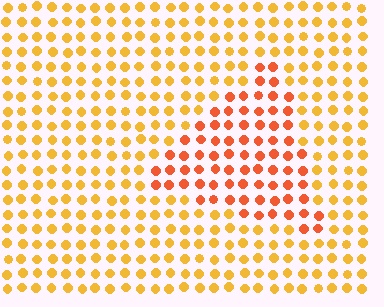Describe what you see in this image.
The image is filled with small yellow elements in a uniform arrangement. A triangle-shaped region is visible where the elements are tinted to a slightly different hue, forming a subtle color boundary.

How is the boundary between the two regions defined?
The boundary is defined purely by a slight shift in hue (about 30 degrees). Spacing, size, and orientation are identical on both sides.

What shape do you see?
I see a triangle.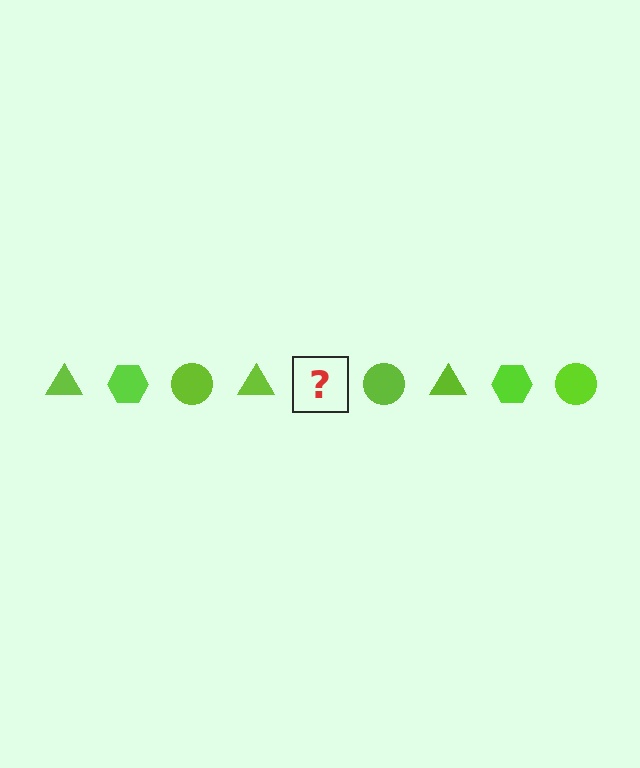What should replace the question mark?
The question mark should be replaced with a lime hexagon.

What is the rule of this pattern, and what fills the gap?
The rule is that the pattern cycles through triangle, hexagon, circle shapes in lime. The gap should be filled with a lime hexagon.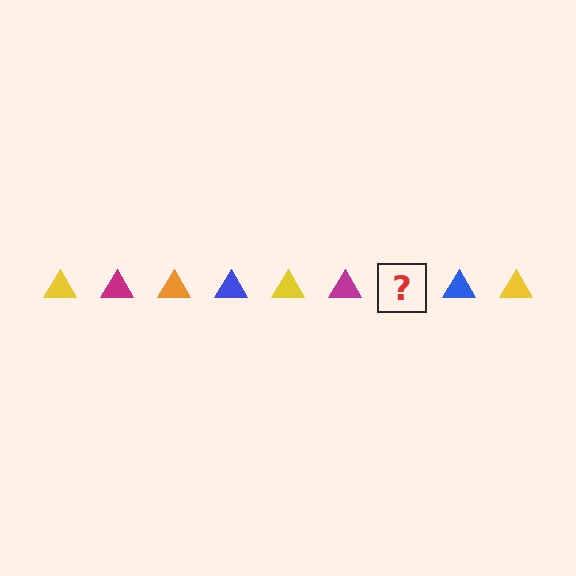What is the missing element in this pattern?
The missing element is an orange triangle.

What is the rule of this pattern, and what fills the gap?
The rule is that the pattern cycles through yellow, magenta, orange, blue triangles. The gap should be filled with an orange triangle.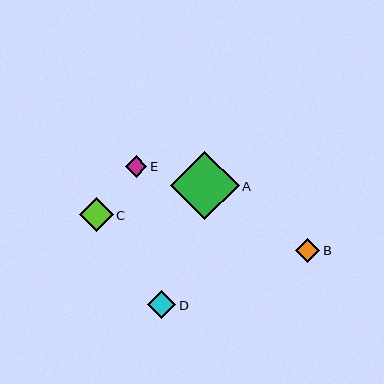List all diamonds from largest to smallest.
From largest to smallest: A, C, D, B, E.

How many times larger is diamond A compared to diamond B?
Diamond A is approximately 2.8 times the size of diamond B.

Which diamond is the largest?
Diamond A is the largest with a size of approximately 68 pixels.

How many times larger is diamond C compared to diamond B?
Diamond C is approximately 1.4 times the size of diamond B.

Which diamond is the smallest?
Diamond E is the smallest with a size of approximately 21 pixels.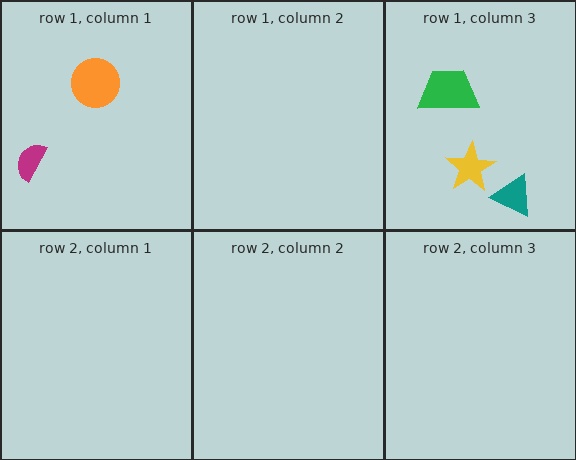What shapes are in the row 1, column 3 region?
The green trapezoid, the yellow star, the teal triangle.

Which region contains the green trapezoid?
The row 1, column 3 region.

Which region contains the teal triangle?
The row 1, column 3 region.